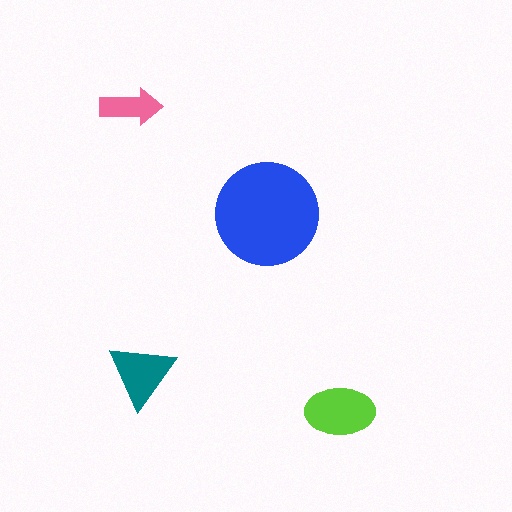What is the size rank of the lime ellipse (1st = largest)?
2nd.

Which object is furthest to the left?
The pink arrow is leftmost.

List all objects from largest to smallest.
The blue circle, the lime ellipse, the teal triangle, the pink arrow.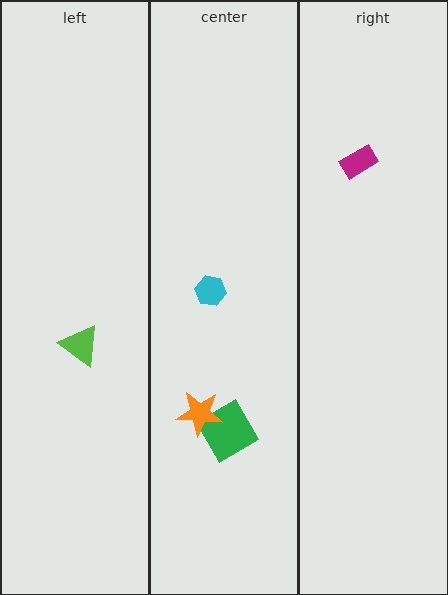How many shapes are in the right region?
1.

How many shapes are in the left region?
1.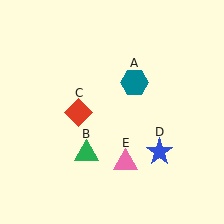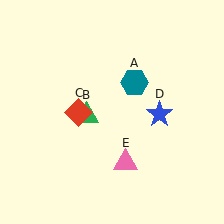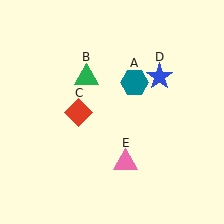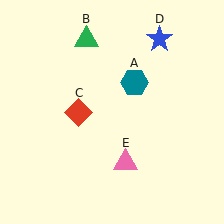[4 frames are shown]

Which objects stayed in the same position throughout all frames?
Teal hexagon (object A) and red diamond (object C) and pink triangle (object E) remained stationary.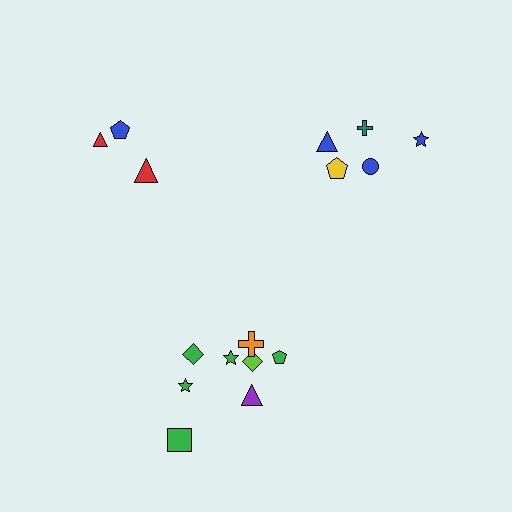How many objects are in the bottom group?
There are 8 objects.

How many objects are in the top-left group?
There are 3 objects.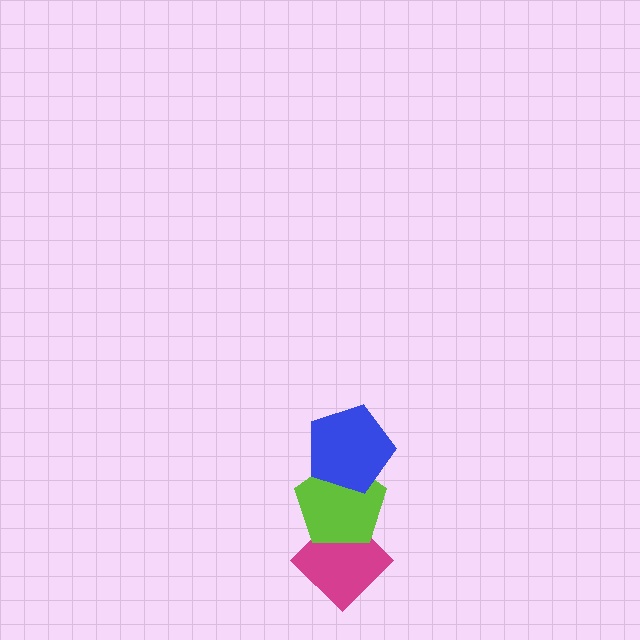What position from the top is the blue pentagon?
The blue pentagon is 1st from the top.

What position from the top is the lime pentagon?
The lime pentagon is 2nd from the top.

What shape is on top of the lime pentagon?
The blue pentagon is on top of the lime pentagon.